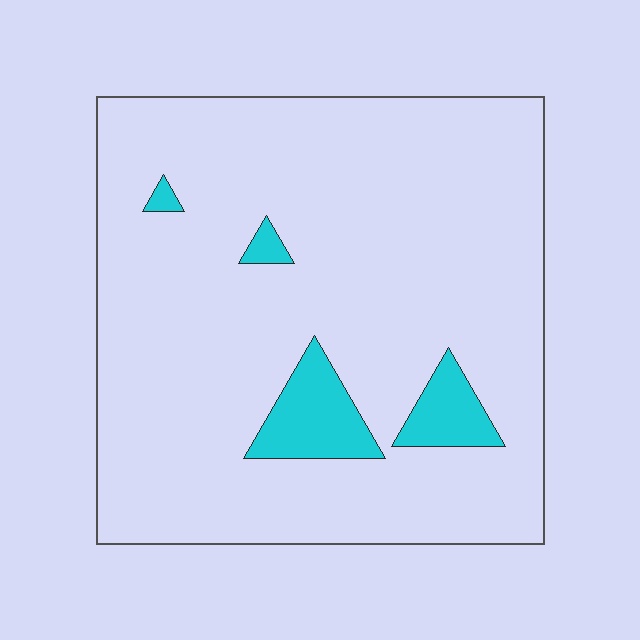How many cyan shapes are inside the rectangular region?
4.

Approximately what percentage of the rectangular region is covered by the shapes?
Approximately 10%.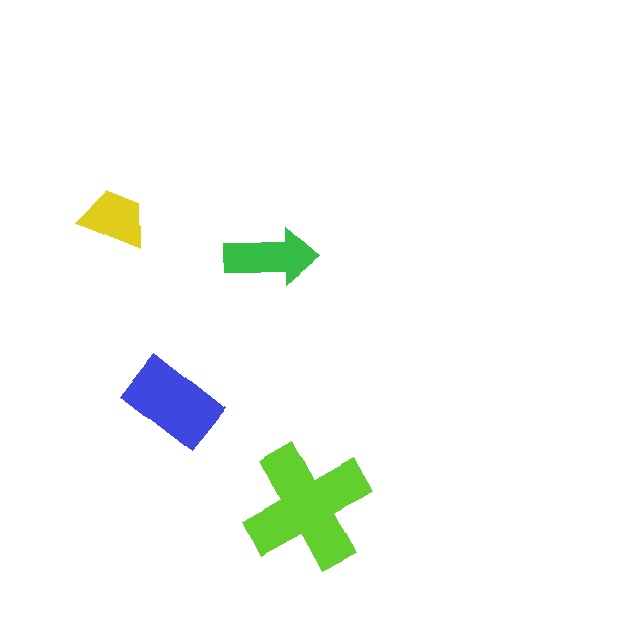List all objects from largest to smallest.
The lime cross, the blue rectangle, the green arrow, the yellow trapezoid.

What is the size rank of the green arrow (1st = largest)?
3rd.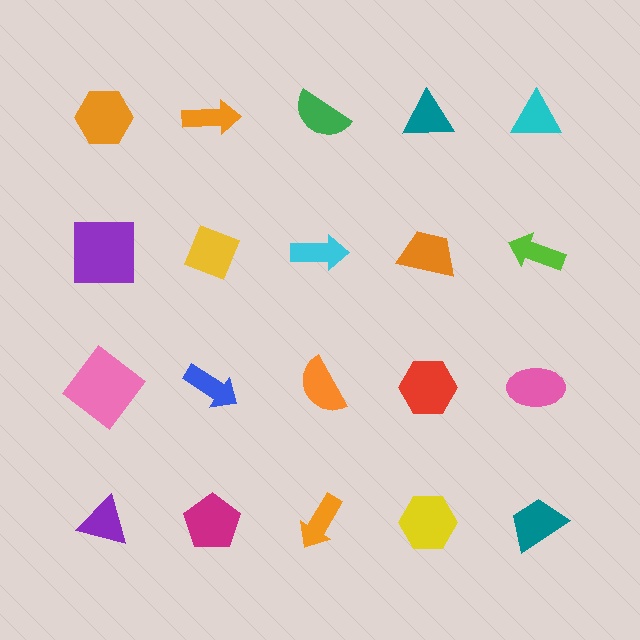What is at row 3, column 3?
An orange semicircle.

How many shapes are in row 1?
5 shapes.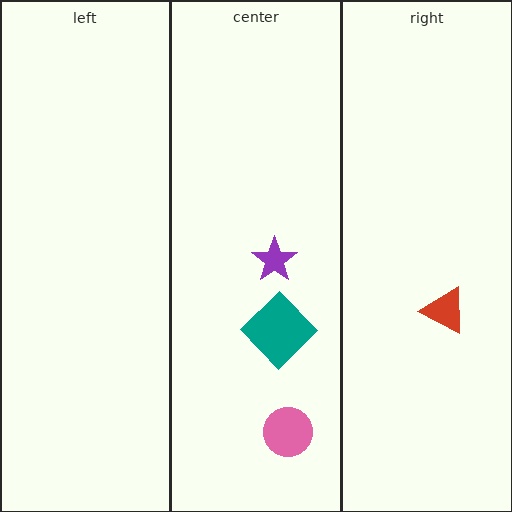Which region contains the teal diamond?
The center region.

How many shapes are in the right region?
1.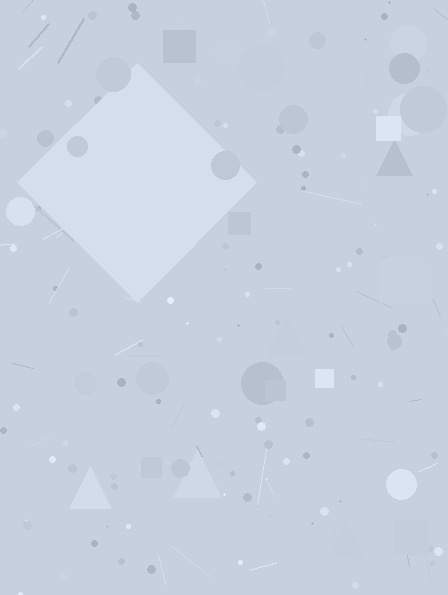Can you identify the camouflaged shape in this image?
The camouflaged shape is a diamond.